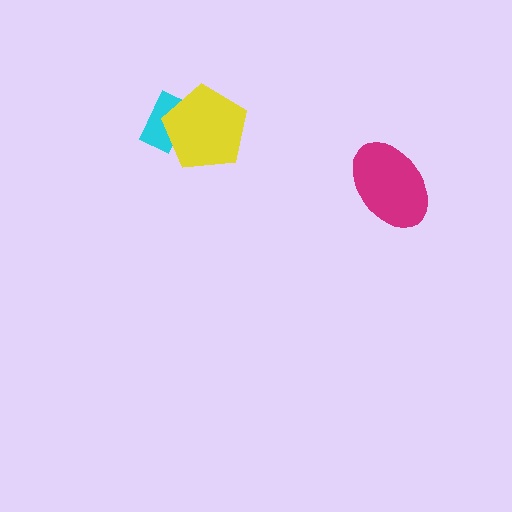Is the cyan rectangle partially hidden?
Yes, it is partially covered by another shape.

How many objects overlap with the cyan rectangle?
1 object overlaps with the cyan rectangle.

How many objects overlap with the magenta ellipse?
0 objects overlap with the magenta ellipse.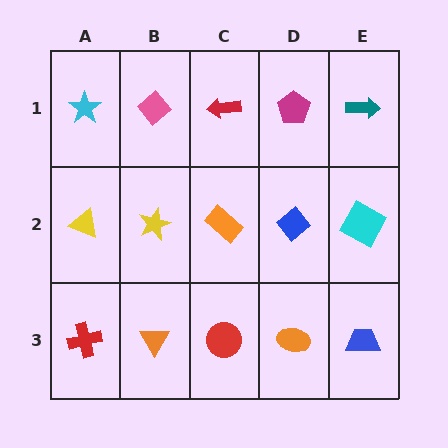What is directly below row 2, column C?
A red circle.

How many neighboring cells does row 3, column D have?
3.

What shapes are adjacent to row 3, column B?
A yellow star (row 2, column B), a red cross (row 3, column A), a red circle (row 3, column C).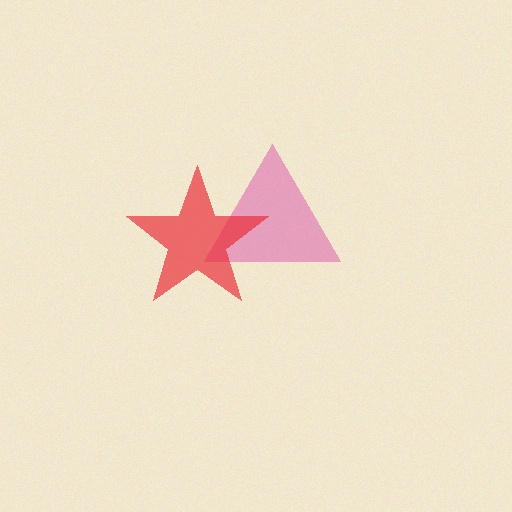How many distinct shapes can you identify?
There are 2 distinct shapes: a magenta triangle, a red star.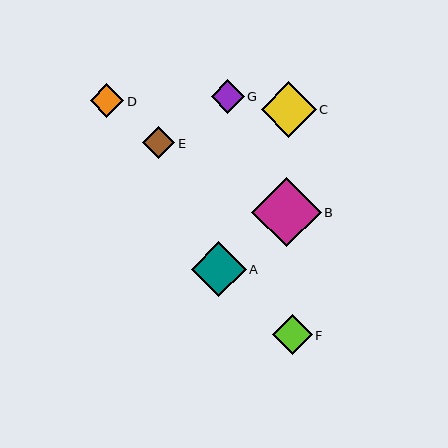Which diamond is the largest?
Diamond B is the largest with a size of approximately 69 pixels.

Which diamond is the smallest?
Diamond E is the smallest with a size of approximately 32 pixels.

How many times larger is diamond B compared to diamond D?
Diamond B is approximately 2.1 times the size of diamond D.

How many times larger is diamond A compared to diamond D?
Diamond A is approximately 1.6 times the size of diamond D.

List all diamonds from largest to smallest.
From largest to smallest: B, C, A, F, D, G, E.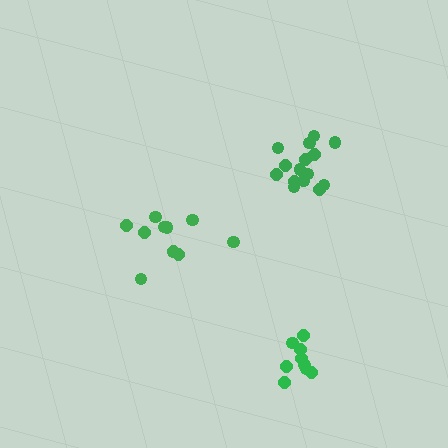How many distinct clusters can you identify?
There are 3 distinct clusters.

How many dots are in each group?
Group 1: 15 dots, Group 2: 11 dots, Group 3: 9 dots (35 total).